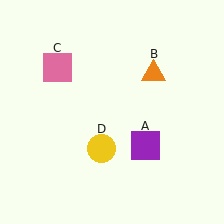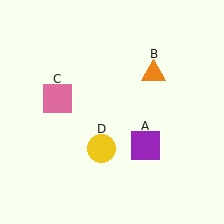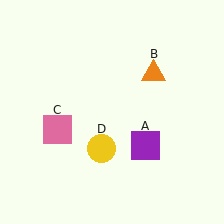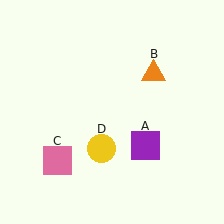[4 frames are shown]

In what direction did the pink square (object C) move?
The pink square (object C) moved down.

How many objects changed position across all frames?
1 object changed position: pink square (object C).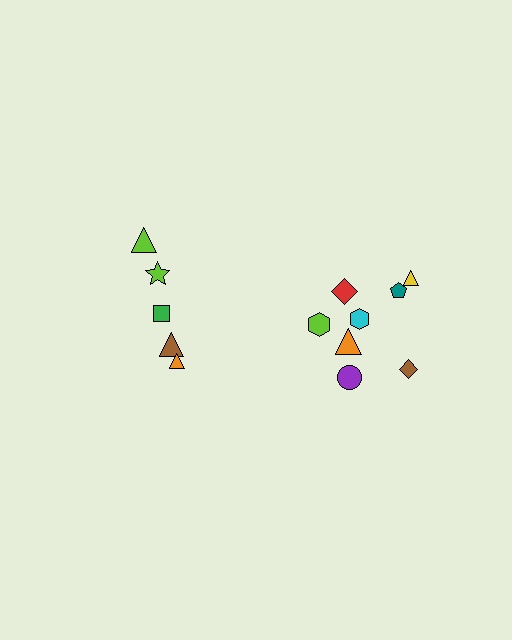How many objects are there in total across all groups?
There are 13 objects.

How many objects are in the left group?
There are 5 objects.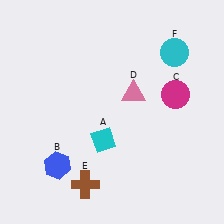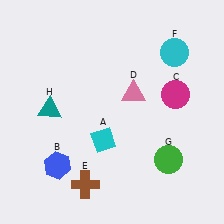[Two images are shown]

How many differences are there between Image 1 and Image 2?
There are 2 differences between the two images.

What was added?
A green circle (G), a teal triangle (H) were added in Image 2.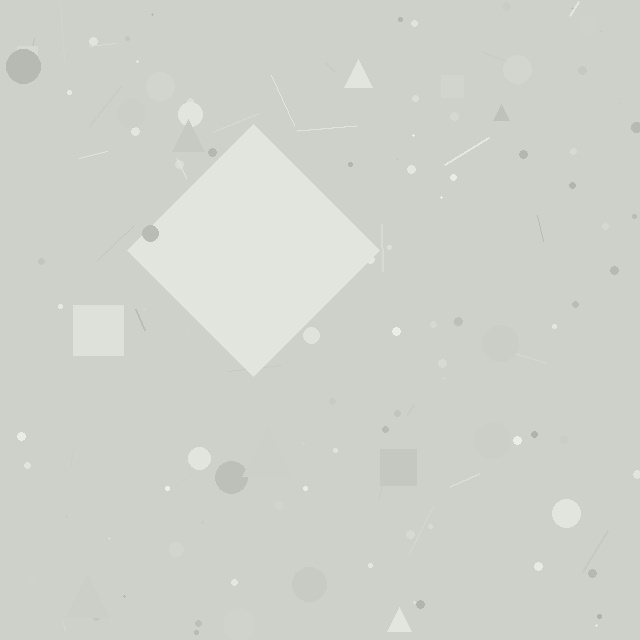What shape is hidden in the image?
A diamond is hidden in the image.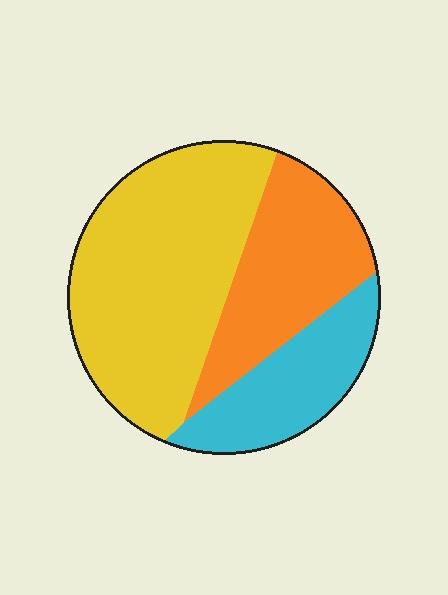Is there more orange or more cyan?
Orange.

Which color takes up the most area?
Yellow, at roughly 50%.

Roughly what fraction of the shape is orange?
Orange covers about 30% of the shape.